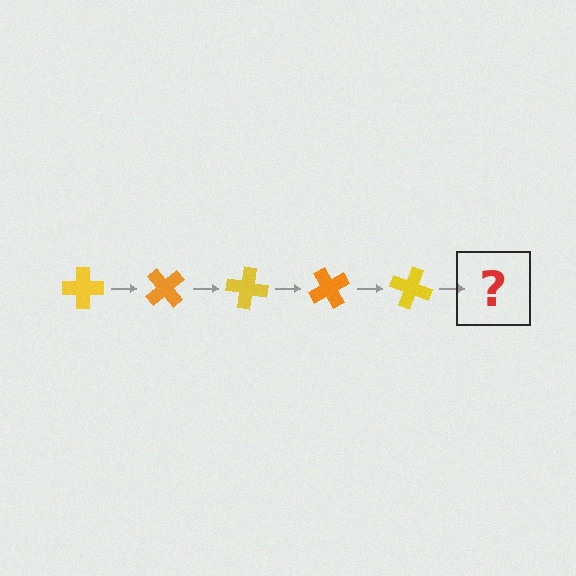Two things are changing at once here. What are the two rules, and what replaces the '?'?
The two rules are that it rotates 50 degrees each step and the color cycles through yellow and orange. The '?' should be an orange cross, rotated 250 degrees from the start.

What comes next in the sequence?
The next element should be an orange cross, rotated 250 degrees from the start.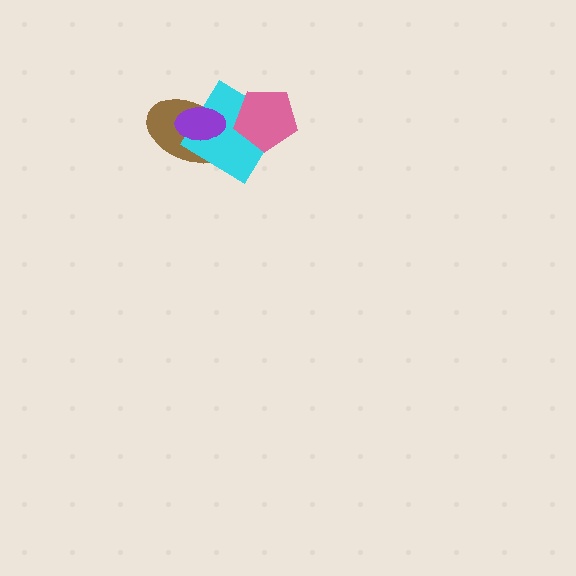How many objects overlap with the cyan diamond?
3 objects overlap with the cyan diamond.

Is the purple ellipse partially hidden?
No, no other shape covers it.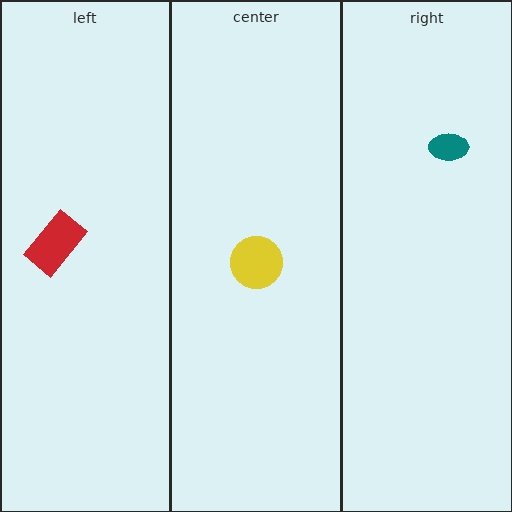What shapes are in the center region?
The yellow circle.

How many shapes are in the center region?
1.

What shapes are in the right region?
The teal ellipse.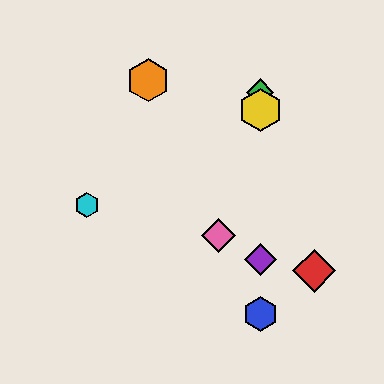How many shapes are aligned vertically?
4 shapes (the blue hexagon, the green diamond, the yellow hexagon, the purple diamond) are aligned vertically.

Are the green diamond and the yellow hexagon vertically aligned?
Yes, both are at x≈260.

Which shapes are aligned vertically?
The blue hexagon, the green diamond, the yellow hexagon, the purple diamond are aligned vertically.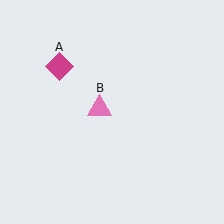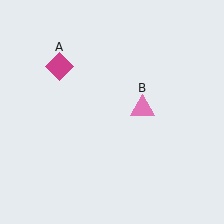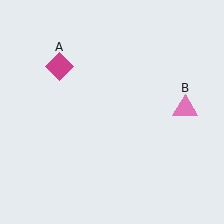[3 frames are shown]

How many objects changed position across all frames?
1 object changed position: pink triangle (object B).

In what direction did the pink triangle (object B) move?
The pink triangle (object B) moved right.